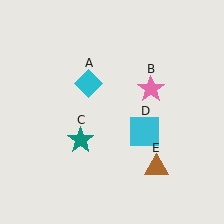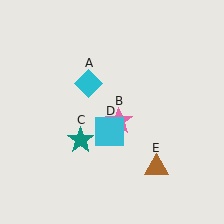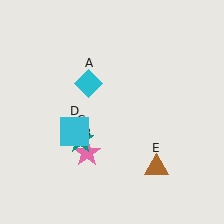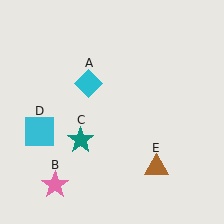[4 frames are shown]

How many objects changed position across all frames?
2 objects changed position: pink star (object B), cyan square (object D).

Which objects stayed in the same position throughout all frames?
Cyan diamond (object A) and teal star (object C) and brown triangle (object E) remained stationary.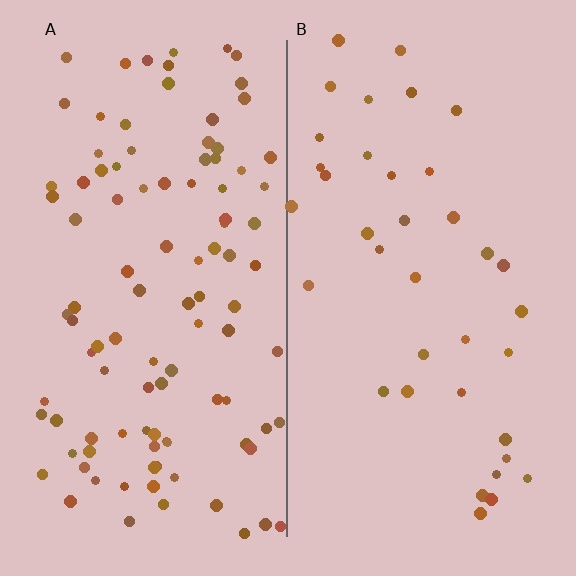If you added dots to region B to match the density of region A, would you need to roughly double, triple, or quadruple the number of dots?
Approximately triple.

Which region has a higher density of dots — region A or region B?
A (the left).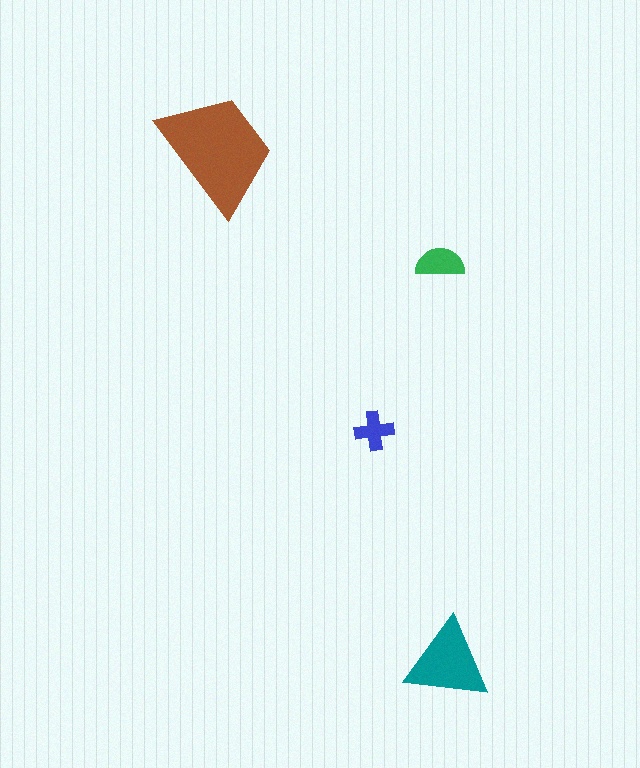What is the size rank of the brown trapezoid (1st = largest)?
1st.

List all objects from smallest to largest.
The blue cross, the green semicircle, the teal triangle, the brown trapezoid.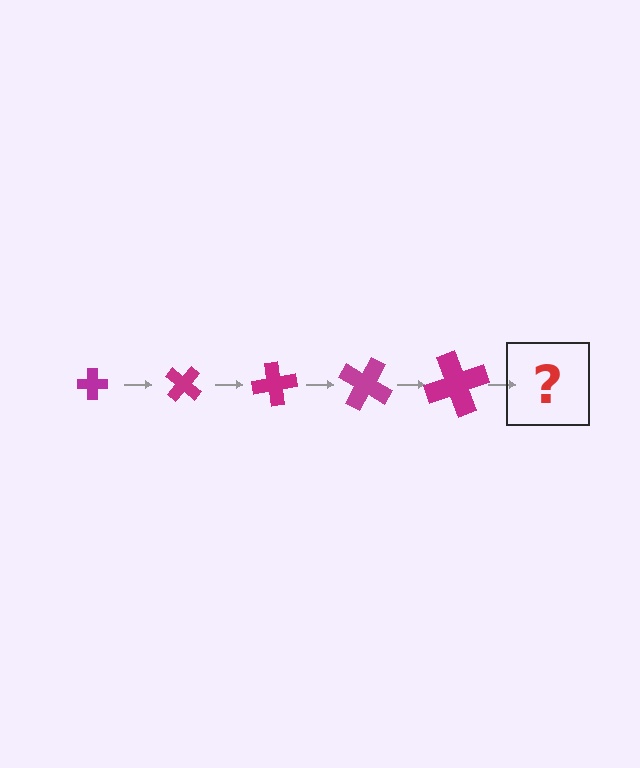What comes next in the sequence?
The next element should be a cross, larger than the previous one and rotated 200 degrees from the start.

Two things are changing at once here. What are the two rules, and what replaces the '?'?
The two rules are that the cross grows larger each step and it rotates 40 degrees each step. The '?' should be a cross, larger than the previous one and rotated 200 degrees from the start.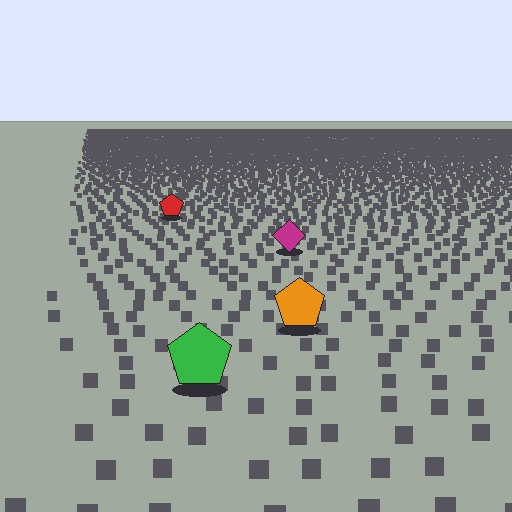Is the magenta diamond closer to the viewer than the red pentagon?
Yes. The magenta diamond is closer — you can tell from the texture gradient: the ground texture is coarser near it.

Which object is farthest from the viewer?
The red pentagon is farthest from the viewer. It appears smaller and the ground texture around it is denser.